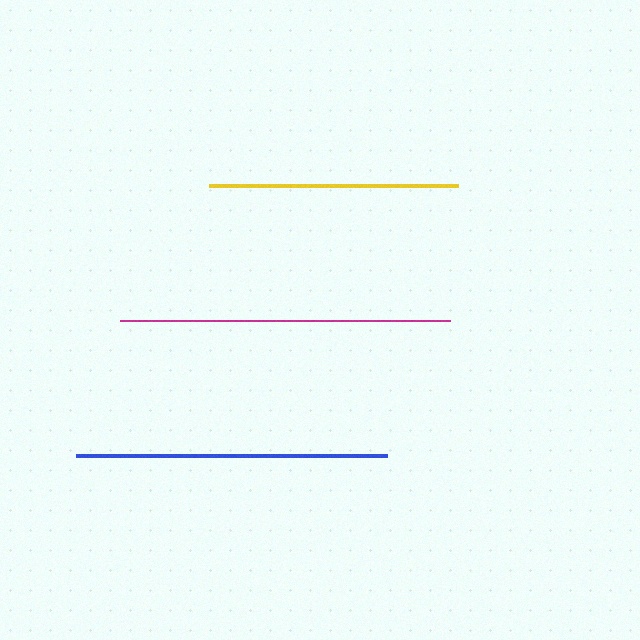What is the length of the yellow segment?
The yellow segment is approximately 250 pixels long.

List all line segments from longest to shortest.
From longest to shortest: magenta, blue, yellow.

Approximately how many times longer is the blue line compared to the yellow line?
The blue line is approximately 1.2 times the length of the yellow line.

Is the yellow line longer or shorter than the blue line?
The blue line is longer than the yellow line.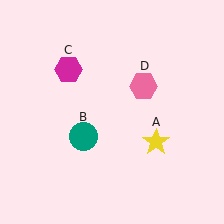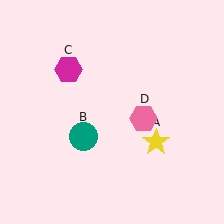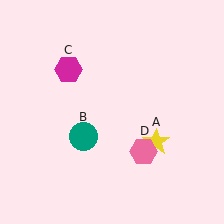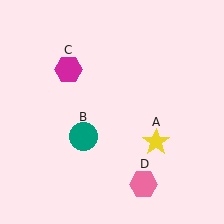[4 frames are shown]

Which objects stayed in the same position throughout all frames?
Yellow star (object A) and teal circle (object B) and magenta hexagon (object C) remained stationary.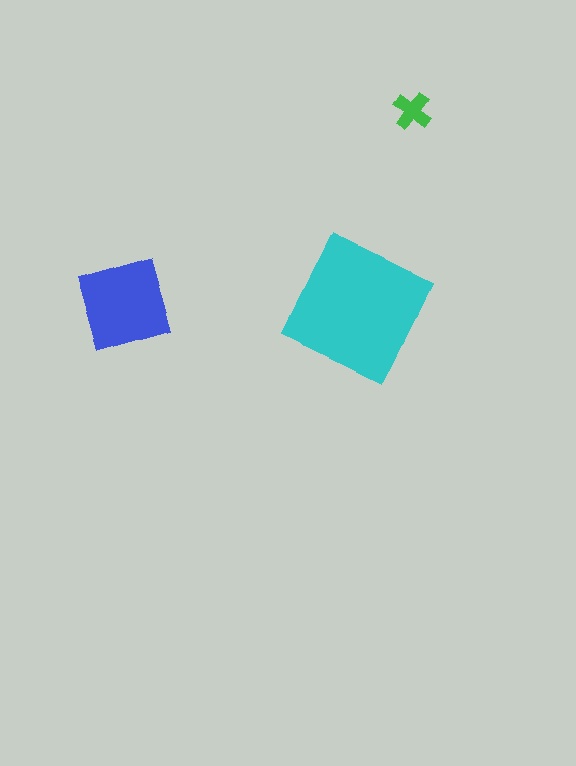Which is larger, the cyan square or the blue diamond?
The cyan square.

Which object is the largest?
The cyan square.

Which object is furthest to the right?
The green cross is rightmost.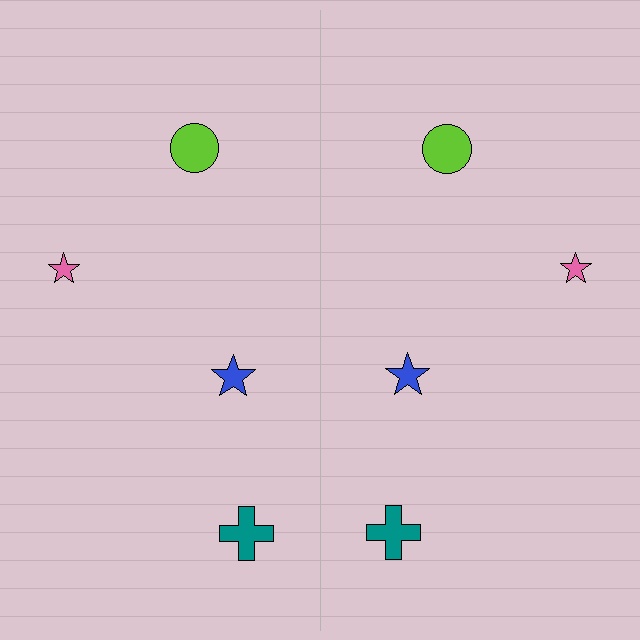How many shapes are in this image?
There are 8 shapes in this image.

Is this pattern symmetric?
Yes, this pattern has bilateral (reflection) symmetry.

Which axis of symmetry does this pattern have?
The pattern has a vertical axis of symmetry running through the center of the image.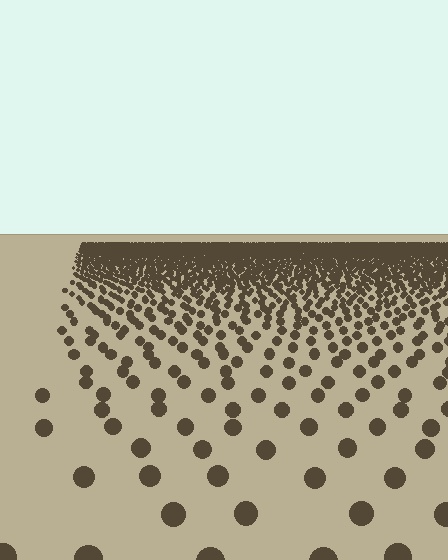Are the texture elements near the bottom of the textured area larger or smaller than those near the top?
Larger. Near the bottom, elements are closer to the viewer and appear at a bigger on-screen size.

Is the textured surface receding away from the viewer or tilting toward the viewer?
The surface is receding away from the viewer. Texture elements get smaller and denser toward the top.